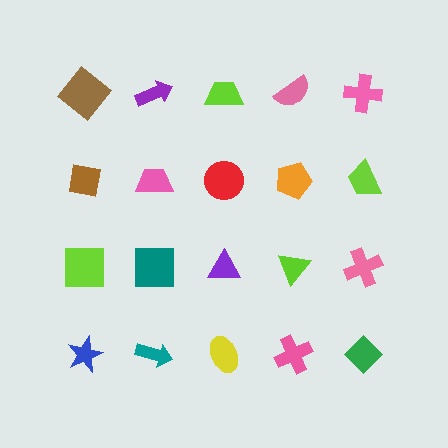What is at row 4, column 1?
A blue star.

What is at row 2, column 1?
A brown square.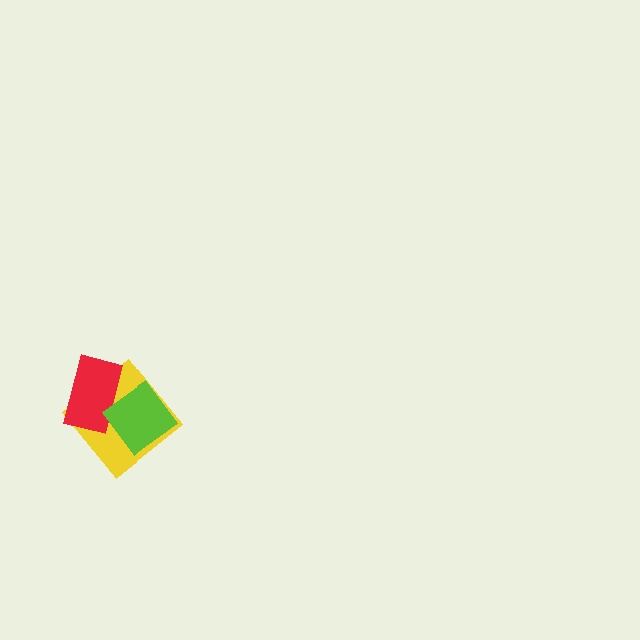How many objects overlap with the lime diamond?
2 objects overlap with the lime diamond.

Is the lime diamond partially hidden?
No, no other shape covers it.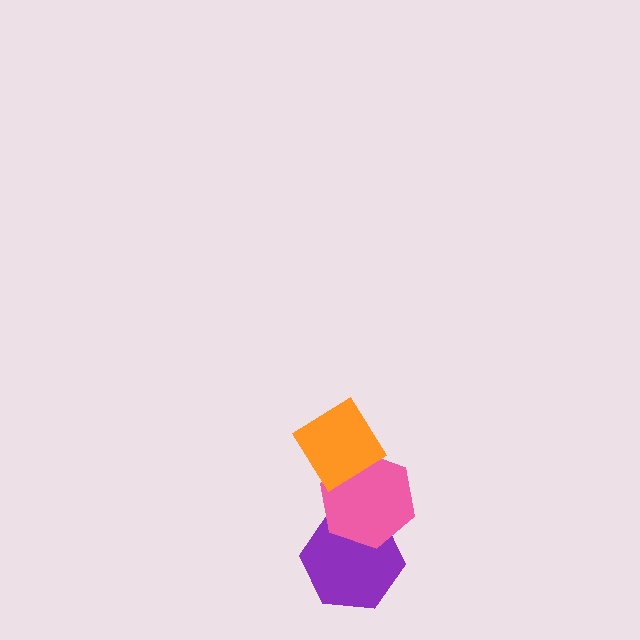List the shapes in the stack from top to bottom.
From top to bottom: the orange diamond, the pink hexagon, the purple hexagon.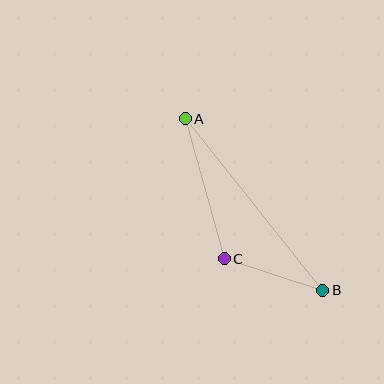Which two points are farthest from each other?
Points A and B are farthest from each other.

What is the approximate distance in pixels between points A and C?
The distance between A and C is approximately 145 pixels.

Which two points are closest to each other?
Points B and C are closest to each other.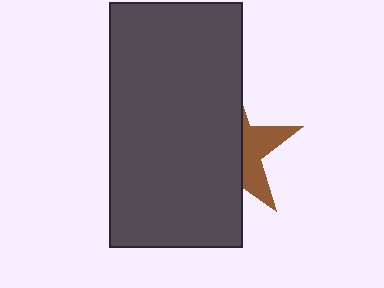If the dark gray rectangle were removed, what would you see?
You would see the complete brown star.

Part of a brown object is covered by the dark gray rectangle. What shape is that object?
It is a star.